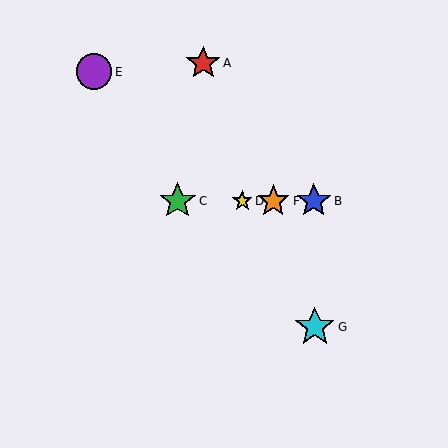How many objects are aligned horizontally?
4 objects (B, C, D, F) are aligned horizontally.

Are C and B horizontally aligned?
Yes, both are at y≈201.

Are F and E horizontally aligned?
No, F is at y≈201 and E is at y≈72.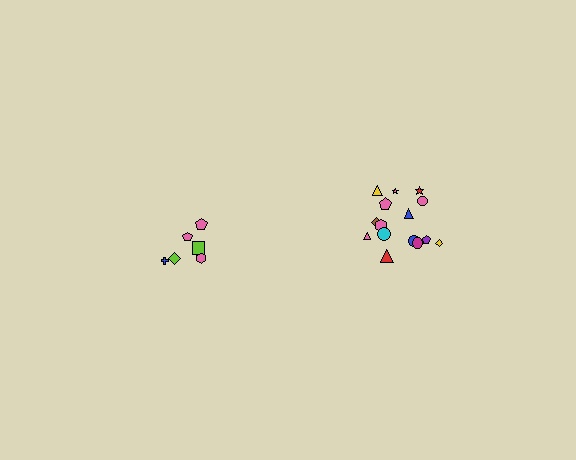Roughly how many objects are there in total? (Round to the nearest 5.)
Roughly 20 objects in total.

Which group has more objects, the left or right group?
The right group.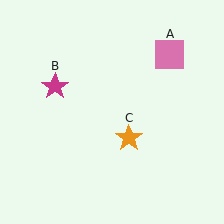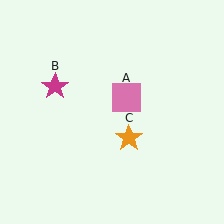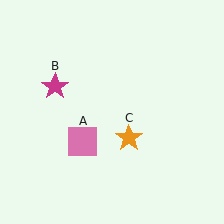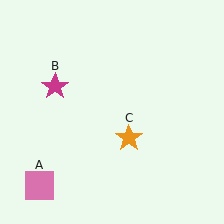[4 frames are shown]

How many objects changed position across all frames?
1 object changed position: pink square (object A).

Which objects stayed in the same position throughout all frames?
Magenta star (object B) and orange star (object C) remained stationary.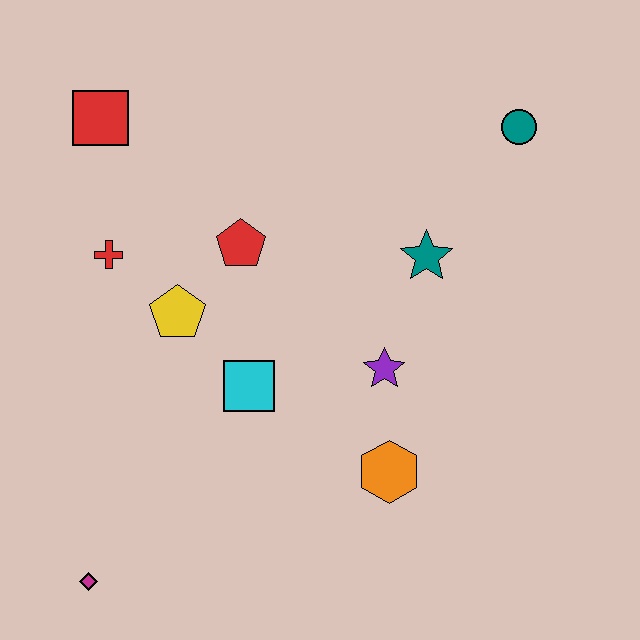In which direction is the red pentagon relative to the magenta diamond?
The red pentagon is above the magenta diamond.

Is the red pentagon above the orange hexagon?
Yes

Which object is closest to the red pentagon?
The yellow pentagon is closest to the red pentagon.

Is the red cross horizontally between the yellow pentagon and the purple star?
No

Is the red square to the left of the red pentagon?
Yes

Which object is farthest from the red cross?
The teal circle is farthest from the red cross.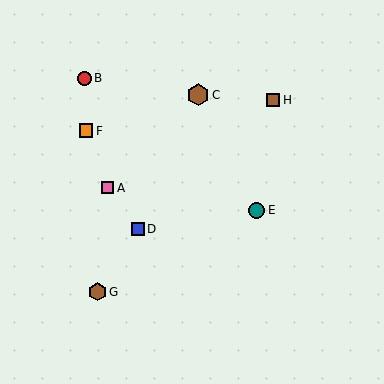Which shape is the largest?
The brown hexagon (labeled C) is the largest.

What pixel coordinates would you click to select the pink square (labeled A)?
Click at (108, 188) to select the pink square A.